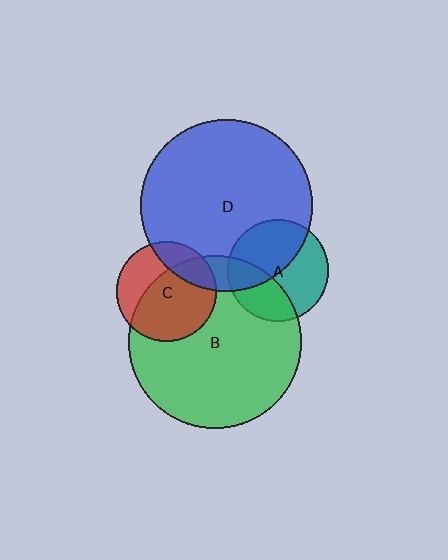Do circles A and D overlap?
Yes.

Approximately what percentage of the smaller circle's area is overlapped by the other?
Approximately 50%.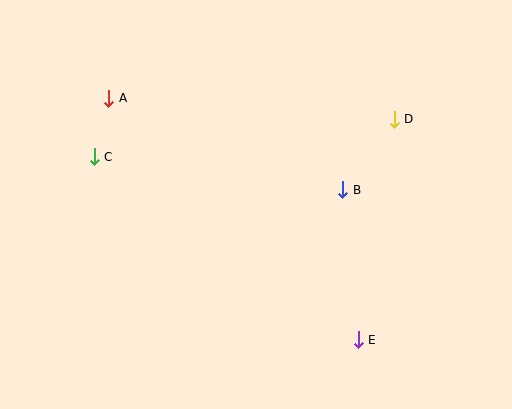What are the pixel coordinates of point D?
Point D is at (394, 119).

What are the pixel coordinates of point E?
Point E is at (358, 340).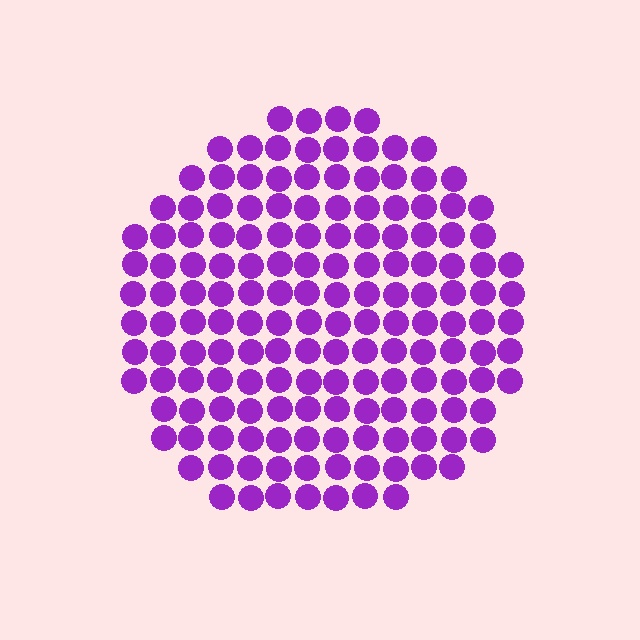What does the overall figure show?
The overall figure shows a circle.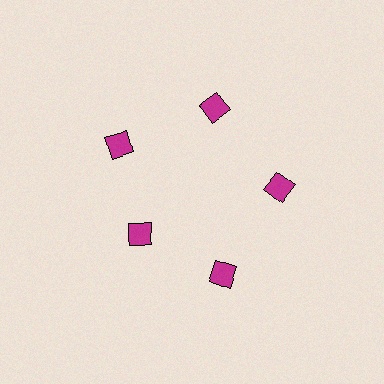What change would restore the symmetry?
The symmetry would be restored by moving it outward, back onto the ring so that all 5 squares sit at equal angles and equal distance from the center.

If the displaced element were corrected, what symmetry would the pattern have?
It would have 5-fold rotational symmetry — the pattern would map onto itself every 72 degrees.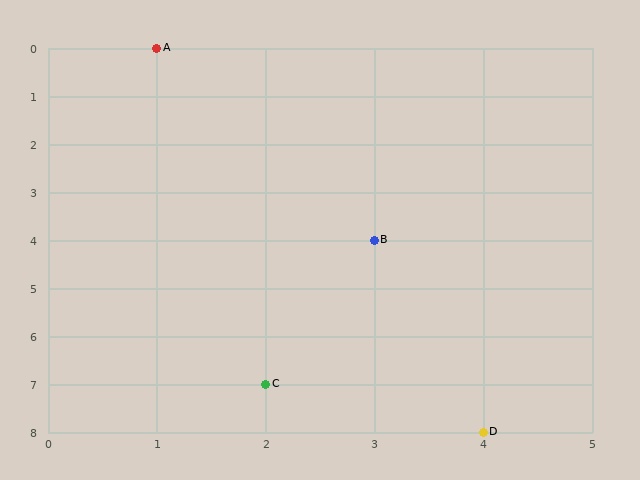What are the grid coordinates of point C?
Point C is at grid coordinates (2, 7).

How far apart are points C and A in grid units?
Points C and A are 1 column and 7 rows apart (about 7.1 grid units diagonally).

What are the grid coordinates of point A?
Point A is at grid coordinates (1, 0).